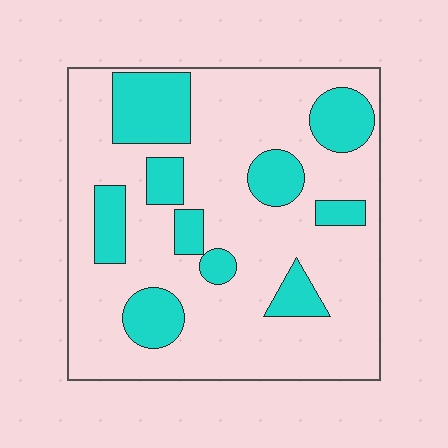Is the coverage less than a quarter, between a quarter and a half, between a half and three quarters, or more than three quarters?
Between a quarter and a half.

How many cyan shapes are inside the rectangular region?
10.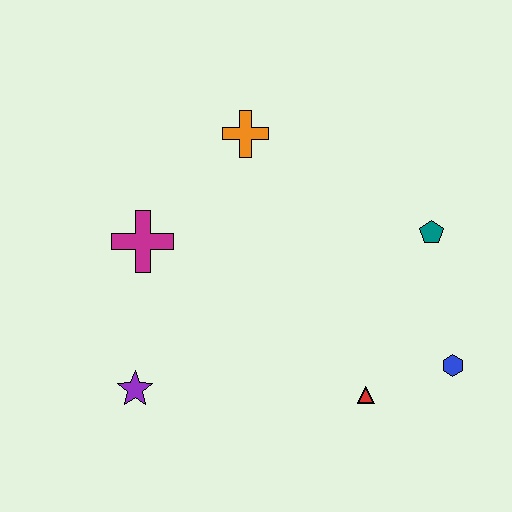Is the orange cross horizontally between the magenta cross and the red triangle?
Yes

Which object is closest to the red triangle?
The blue hexagon is closest to the red triangle.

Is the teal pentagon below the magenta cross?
No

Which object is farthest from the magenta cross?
The blue hexagon is farthest from the magenta cross.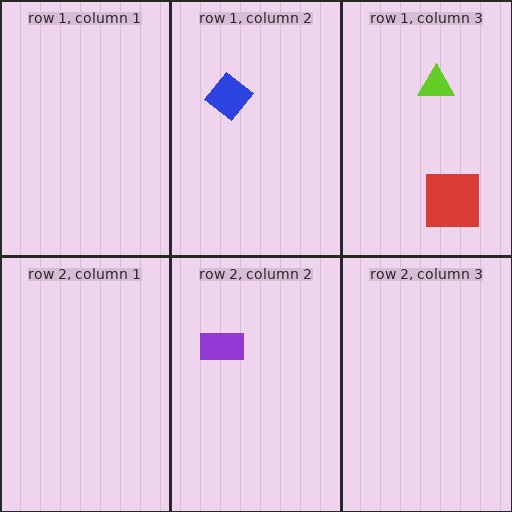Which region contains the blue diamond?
The row 1, column 2 region.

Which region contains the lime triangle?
The row 1, column 3 region.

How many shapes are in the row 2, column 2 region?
1.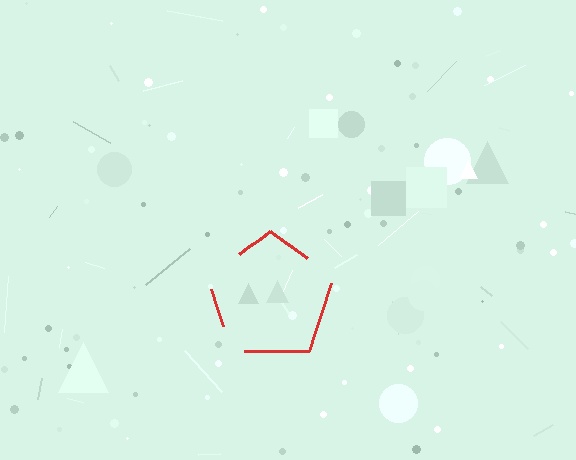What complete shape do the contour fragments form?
The contour fragments form a pentagon.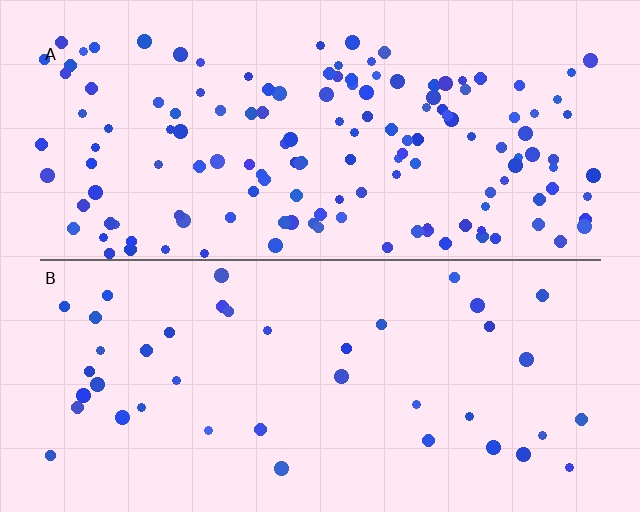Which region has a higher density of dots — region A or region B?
A (the top).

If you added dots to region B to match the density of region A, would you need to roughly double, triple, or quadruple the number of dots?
Approximately triple.